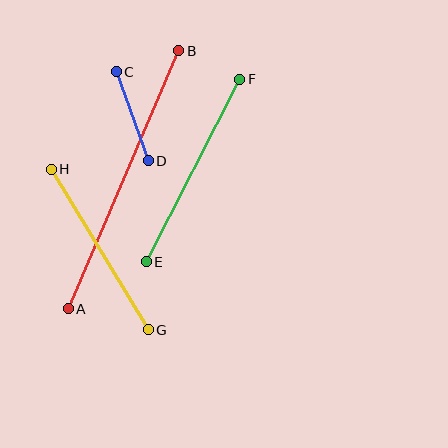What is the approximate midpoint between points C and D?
The midpoint is at approximately (132, 116) pixels.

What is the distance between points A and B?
The distance is approximately 281 pixels.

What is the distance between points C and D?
The distance is approximately 95 pixels.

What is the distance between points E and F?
The distance is approximately 205 pixels.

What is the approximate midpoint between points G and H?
The midpoint is at approximately (100, 249) pixels.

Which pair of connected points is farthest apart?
Points A and B are farthest apart.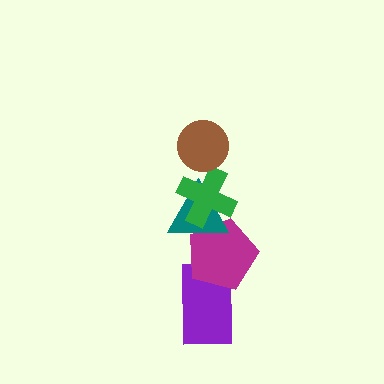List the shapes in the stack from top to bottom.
From top to bottom: the brown circle, the green cross, the teal triangle, the magenta pentagon, the purple rectangle.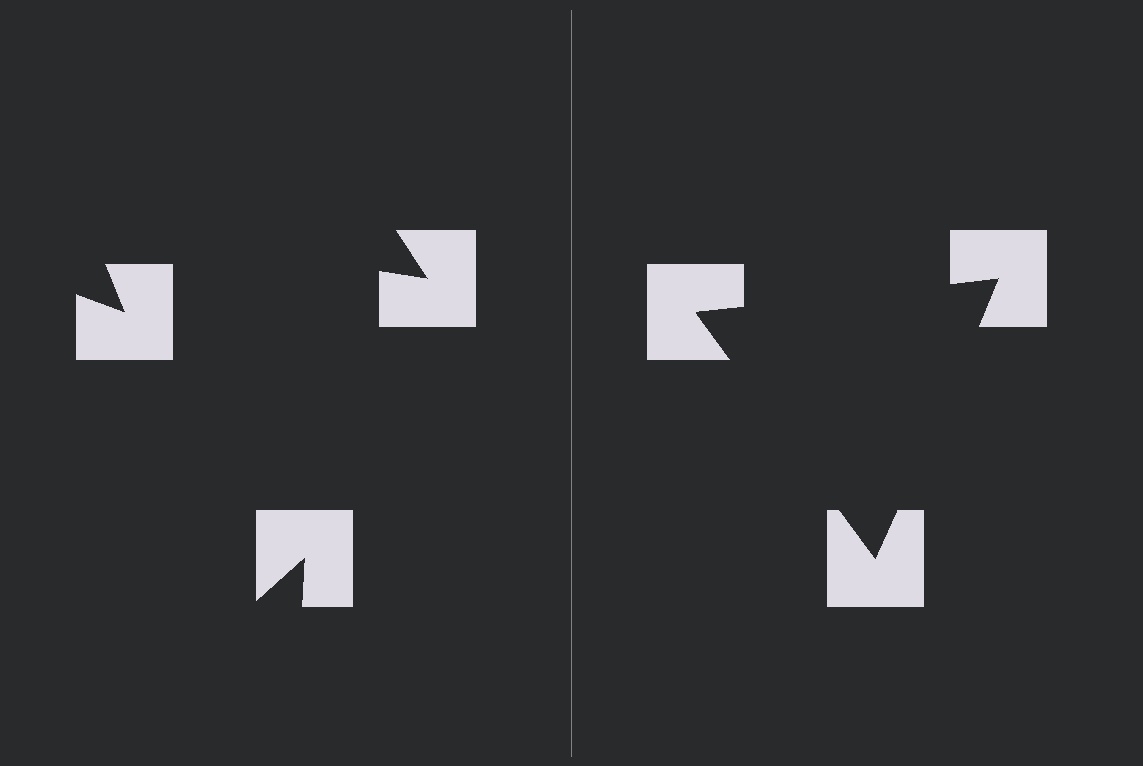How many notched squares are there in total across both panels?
6 — 3 on each side.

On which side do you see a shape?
An illusory triangle appears on the right side. On the left side the wedge cuts are rotated, so no coherent shape forms.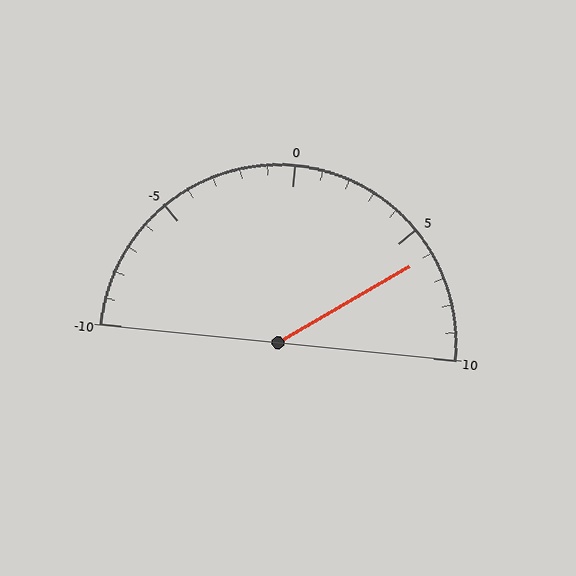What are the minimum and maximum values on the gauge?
The gauge ranges from -10 to 10.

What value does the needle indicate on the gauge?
The needle indicates approximately 6.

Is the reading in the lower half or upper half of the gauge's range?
The reading is in the upper half of the range (-10 to 10).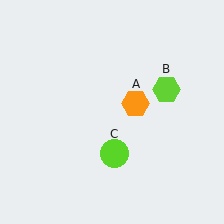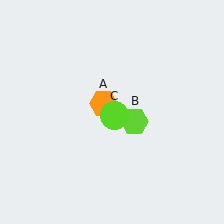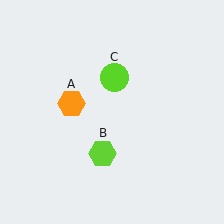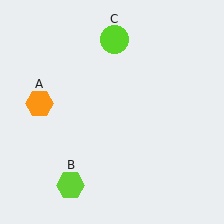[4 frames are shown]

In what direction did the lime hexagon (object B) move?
The lime hexagon (object B) moved down and to the left.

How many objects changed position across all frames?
3 objects changed position: orange hexagon (object A), lime hexagon (object B), lime circle (object C).